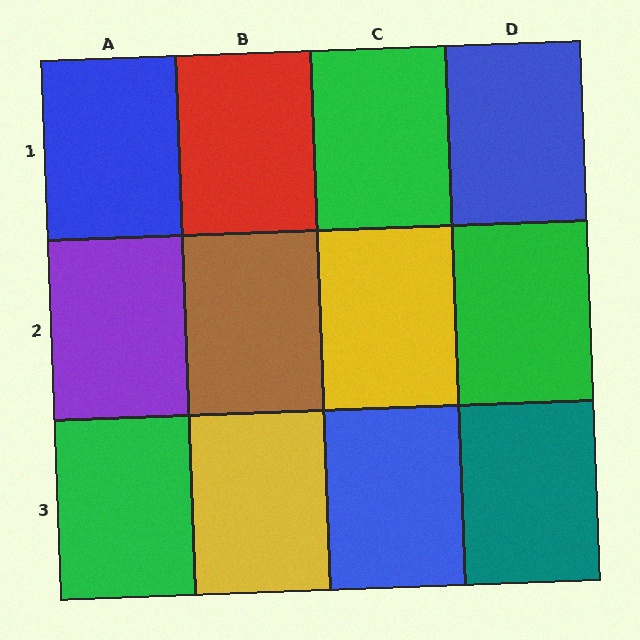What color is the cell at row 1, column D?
Blue.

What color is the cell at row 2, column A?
Purple.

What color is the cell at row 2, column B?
Brown.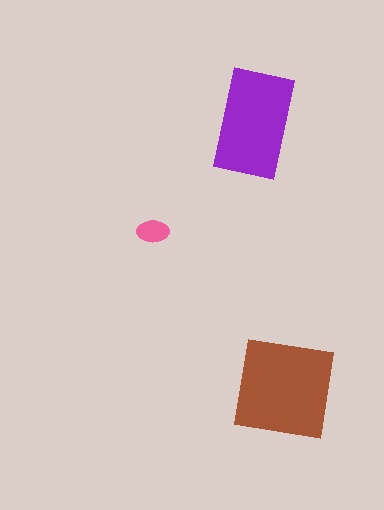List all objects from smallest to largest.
The pink ellipse, the purple rectangle, the brown square.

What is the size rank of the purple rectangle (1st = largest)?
2nd.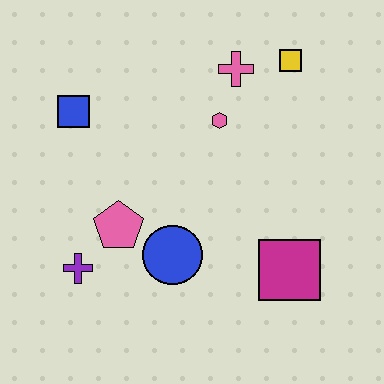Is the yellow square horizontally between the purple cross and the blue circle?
No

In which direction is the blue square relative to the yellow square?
The blue square is to the left of the yellow square.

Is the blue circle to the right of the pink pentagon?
Yes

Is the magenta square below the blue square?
Yes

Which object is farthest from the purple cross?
The yellow square is farthest from the purple cross.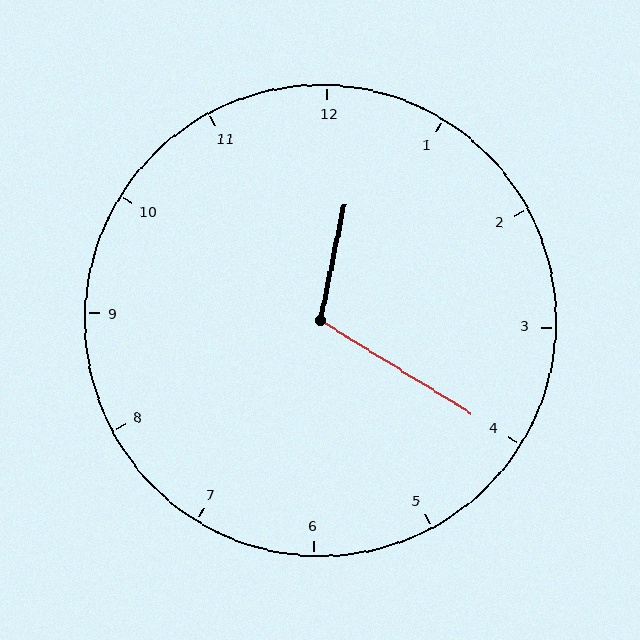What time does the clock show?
12:20.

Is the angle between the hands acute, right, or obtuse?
It is obtuse.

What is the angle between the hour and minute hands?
Approximately 110 degrees.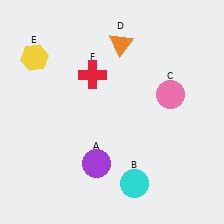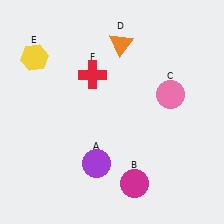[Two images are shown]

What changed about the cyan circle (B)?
In Image 1, B is cyan. In Image 2, it changed to magenta.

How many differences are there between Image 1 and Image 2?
There is 1 difference between the two images.